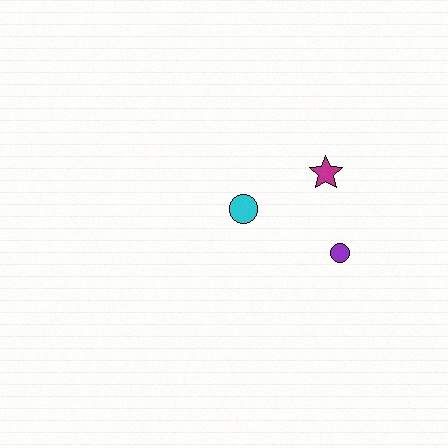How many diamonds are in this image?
There are no diamonds.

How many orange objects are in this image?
There are no orange objects.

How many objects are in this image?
There are 3 objects.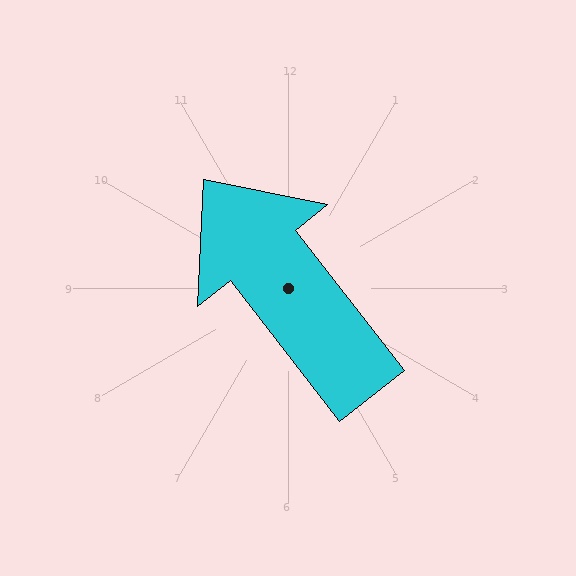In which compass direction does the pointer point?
Northwest.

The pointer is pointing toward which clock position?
Roughly 11 o'clock.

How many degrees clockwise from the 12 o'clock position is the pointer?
Approximately 322 degrees.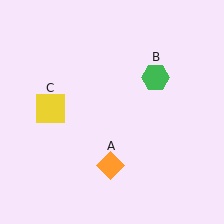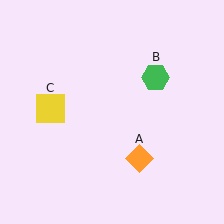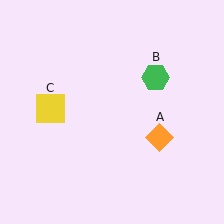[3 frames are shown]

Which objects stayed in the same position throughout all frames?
Green hexagon (object B) and yellow square (object C) remained stationary.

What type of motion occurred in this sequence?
The orange diamond (object A) rotated counterclockwise around the center of the scene.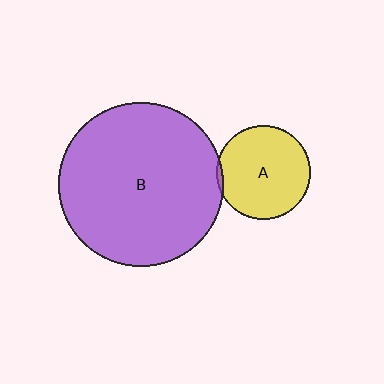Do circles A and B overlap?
Yes.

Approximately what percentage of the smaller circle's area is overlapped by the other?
Approximately 5%.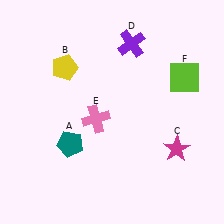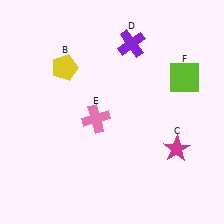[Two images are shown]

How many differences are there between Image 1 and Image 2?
There is 1 difference between the two images.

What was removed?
The teal pentagon (A) was removed in Image 2.